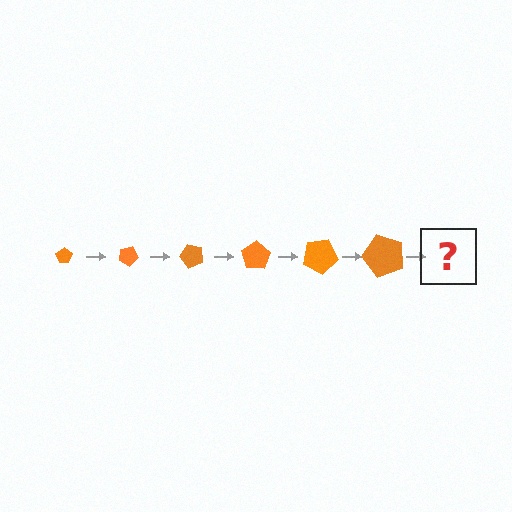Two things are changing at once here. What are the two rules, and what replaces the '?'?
The two rules are that the pentagon grows larger each step and it rotates 25 degrees each step. The '?' should be a pentagon, larger than the previous one and rotated 150 degrees from the start.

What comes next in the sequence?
The next element should be a pentagon, larger than the previous one and rotated 150 degrees from the start.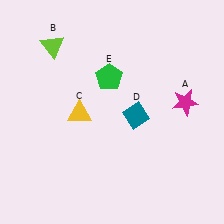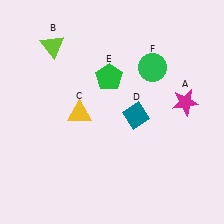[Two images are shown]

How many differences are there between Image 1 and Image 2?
There is 1 difference between the two images.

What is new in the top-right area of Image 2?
A green circle (F) was added in the top-right area of Image 2.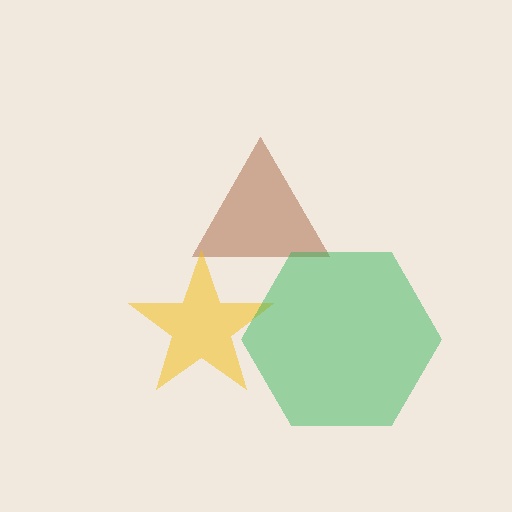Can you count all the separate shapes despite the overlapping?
Yes, there are 3 separate shapes.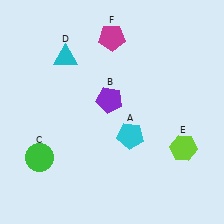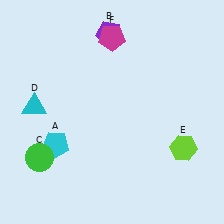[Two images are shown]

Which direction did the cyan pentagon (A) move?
The cyan pentagon (A) moved left.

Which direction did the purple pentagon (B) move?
The purple pentagon (B) moved up.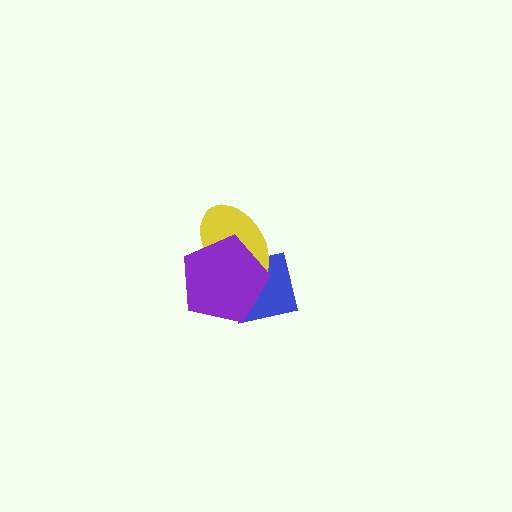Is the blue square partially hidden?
Yes, it is partially covered by another shape.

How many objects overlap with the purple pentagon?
2 objects overlap with the purple pentagon.